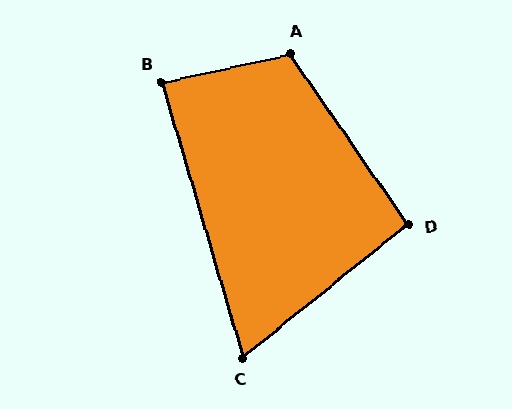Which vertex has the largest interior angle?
A, at approximately 112 degrees.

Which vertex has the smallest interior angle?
C, at approximately 68 degrees.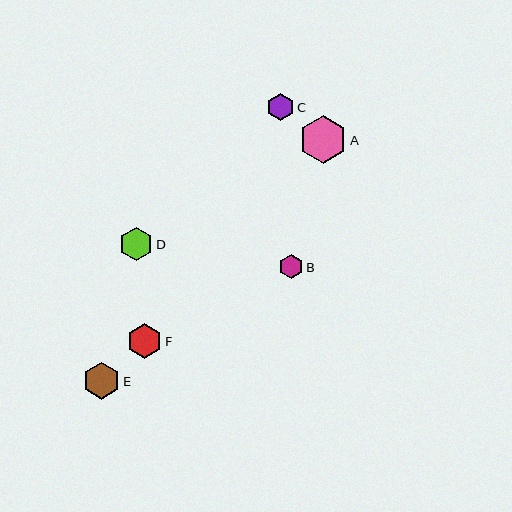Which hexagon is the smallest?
Hexagon B is the smallest with a size of approximately 24 pixels.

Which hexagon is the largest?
Hexagon A is the largest with a size of approximately 48 pixels.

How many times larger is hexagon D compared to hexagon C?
Hexagon D is approximately 1.2 times the size of hexagon C.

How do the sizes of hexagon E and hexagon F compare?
Hexagon E and hexagon F are approximately the same size.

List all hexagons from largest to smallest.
From largest to smallest: A, E, F, D, C, B.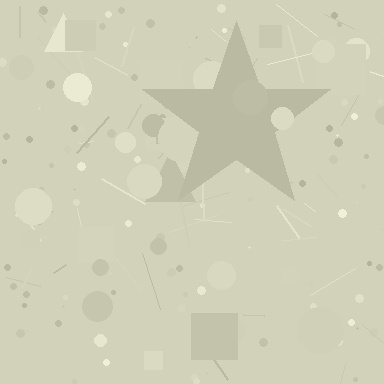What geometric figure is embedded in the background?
A star is embedded in the background.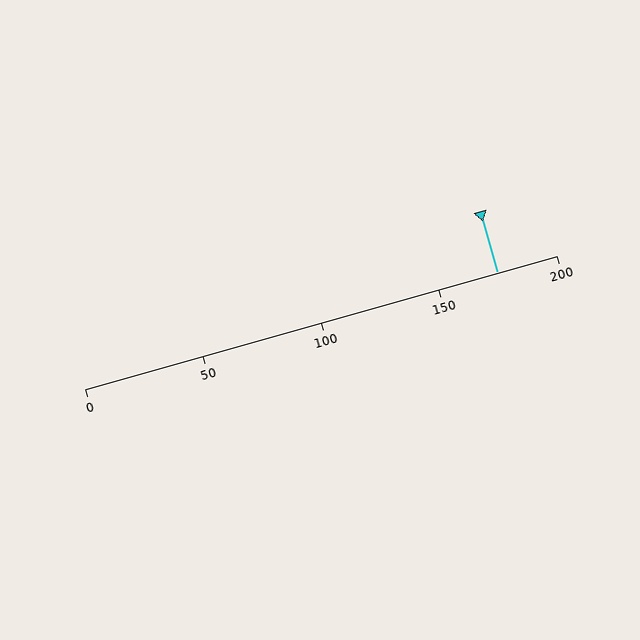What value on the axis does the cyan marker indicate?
The marker indicates approximately 175.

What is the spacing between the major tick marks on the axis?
The major ticks are spaced 50 apart.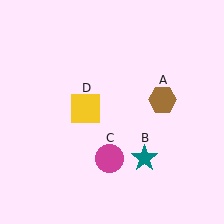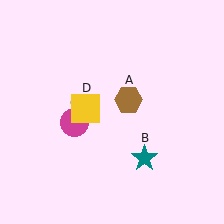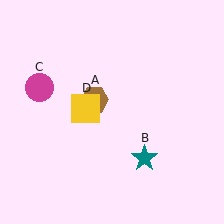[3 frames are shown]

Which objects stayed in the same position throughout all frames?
Teal star (object B) and yellow square (object D) remained stationary.